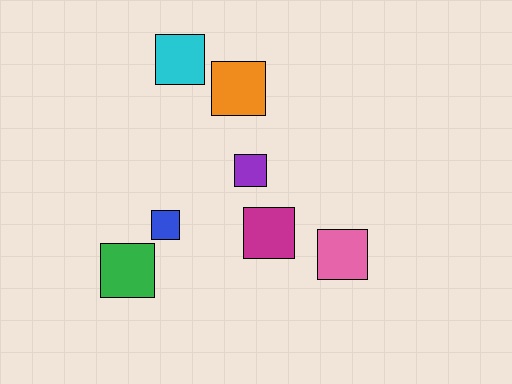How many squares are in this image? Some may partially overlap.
There are 7 squares.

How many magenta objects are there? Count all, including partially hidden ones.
There is 1 magenta object.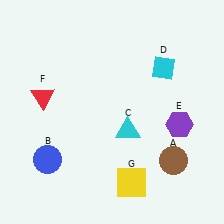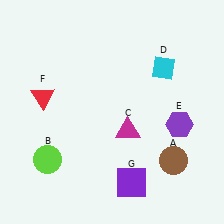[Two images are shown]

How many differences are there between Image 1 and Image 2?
There are 3 differences between the two images.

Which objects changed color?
B changed from blue to lime. C changed from cyan to magenta. G changed from yellow to purple.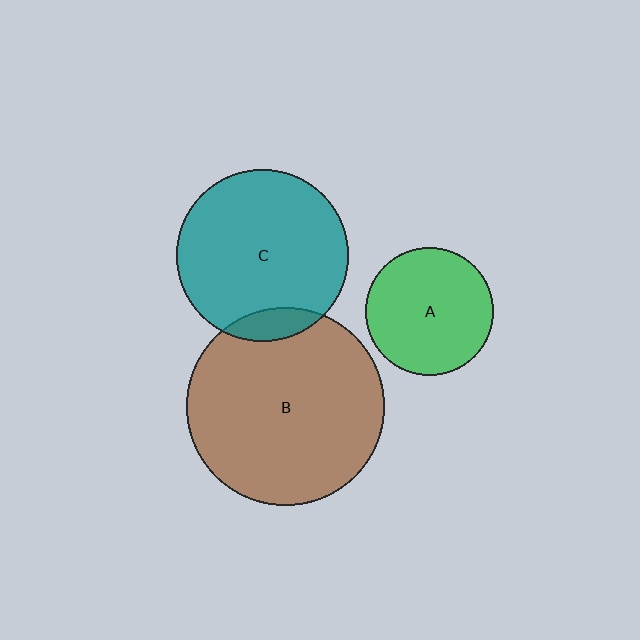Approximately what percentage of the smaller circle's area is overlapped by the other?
Approximately 10%.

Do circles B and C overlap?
Yes.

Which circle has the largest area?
Circle B (brown).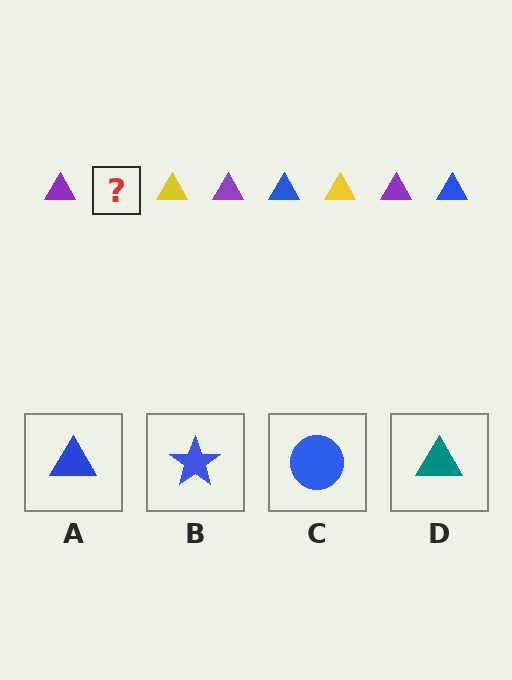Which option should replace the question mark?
Option A.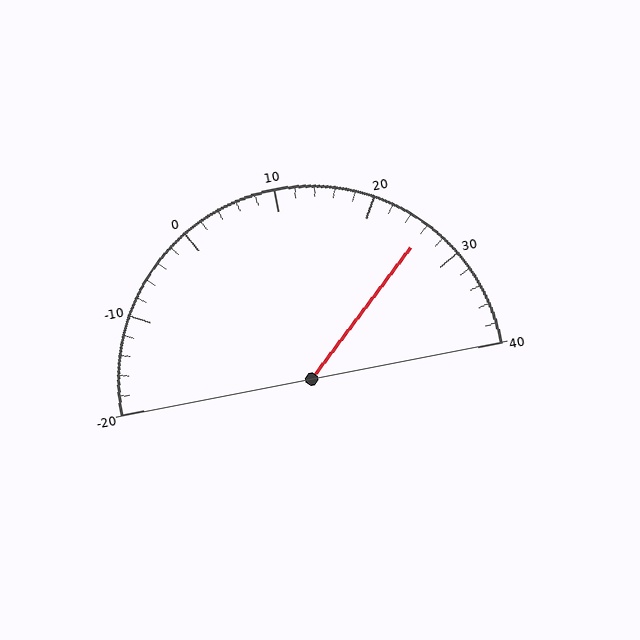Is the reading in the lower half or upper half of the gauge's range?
The reading is in the upper half of the range (-20 to 40).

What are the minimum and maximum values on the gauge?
The gauge ranges from -20 to 40.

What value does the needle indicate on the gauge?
The needle indicates approximately 26.